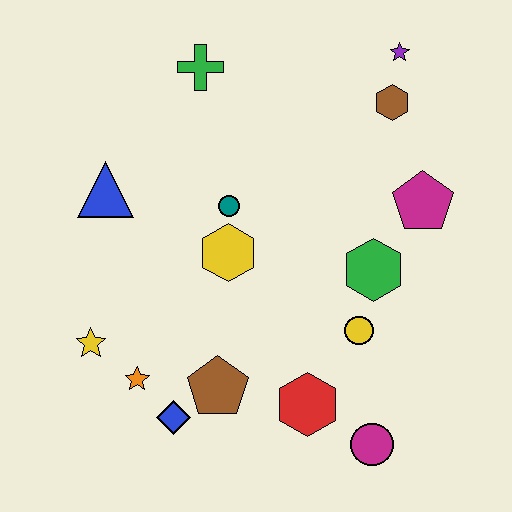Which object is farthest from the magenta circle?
The green cross is farthest from the magenta circle.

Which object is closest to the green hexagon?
The yellow circle is closest to the green hexagon.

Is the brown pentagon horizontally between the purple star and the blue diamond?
Yes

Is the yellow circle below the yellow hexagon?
Yes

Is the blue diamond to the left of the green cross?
Yes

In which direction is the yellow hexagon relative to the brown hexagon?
The yellow hexagon is to the left of the brown hexagon.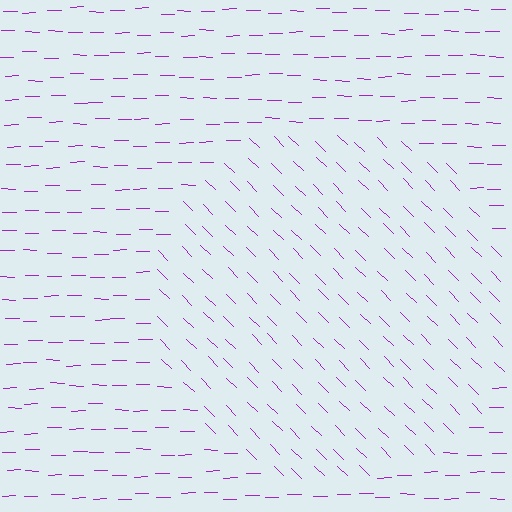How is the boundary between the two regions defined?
The boundary is defined purely by a change in line orientation (approximately 45 degrees difference). All lines are the same color and thickness.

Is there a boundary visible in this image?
Yes, there is a texture boundary formed by a change in line orientation.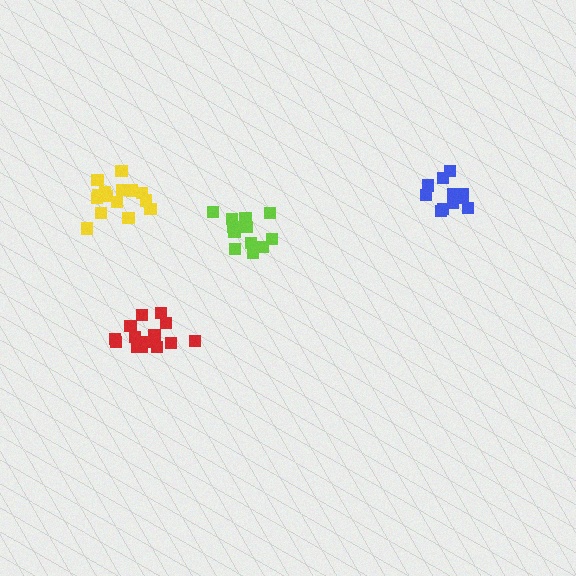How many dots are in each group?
Group 1: 15 dots, Group 2: 11 dots, Group 3: 12 dots, Group 4: 14 dots (52 total).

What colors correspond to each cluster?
The clusters are colored: yellow, blue, lime, red.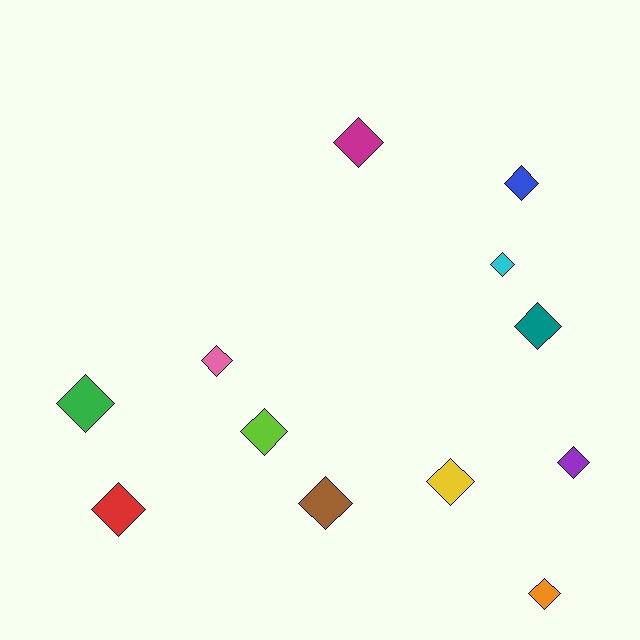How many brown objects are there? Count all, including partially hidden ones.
There is 1 brown object.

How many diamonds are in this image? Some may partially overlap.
There are 12 diamonds.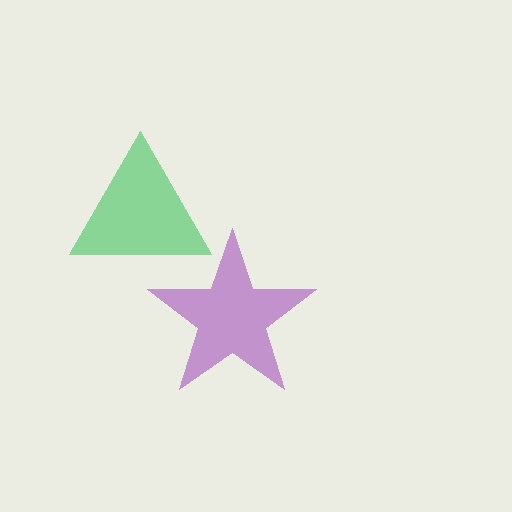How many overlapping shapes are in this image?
There are 2 overlapping shapes in the image.